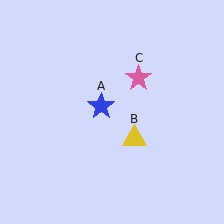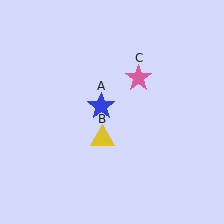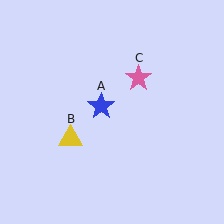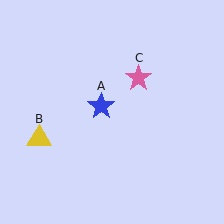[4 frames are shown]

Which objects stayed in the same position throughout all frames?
Blue star (object A) and pink star (object C) remained stationary.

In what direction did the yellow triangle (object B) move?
The yellow triangle (object B) moved left.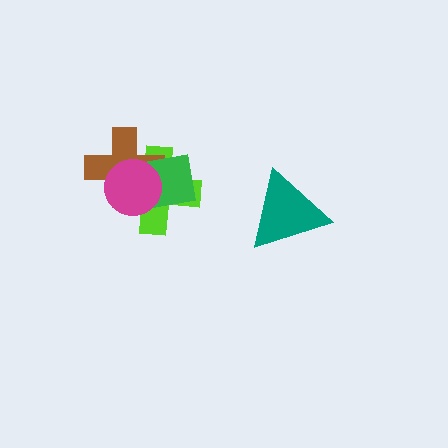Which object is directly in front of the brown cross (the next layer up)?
The green square is directly in front of the brown cross.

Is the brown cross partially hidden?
Yes, it is partially covered by another shape.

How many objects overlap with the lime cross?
3 objects overlap with the lime cross.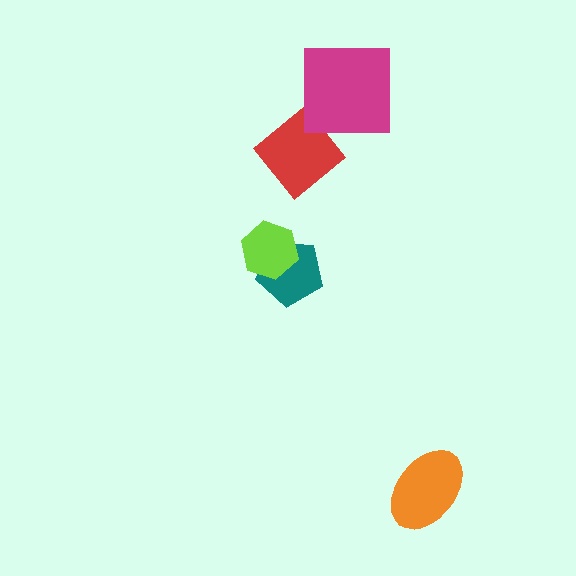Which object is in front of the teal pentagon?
The lime hexagon is in front of the teal pentagon.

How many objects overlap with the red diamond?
1 object overlaps with the red diamond.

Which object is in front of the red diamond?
The magenta square is in front of the red diamond.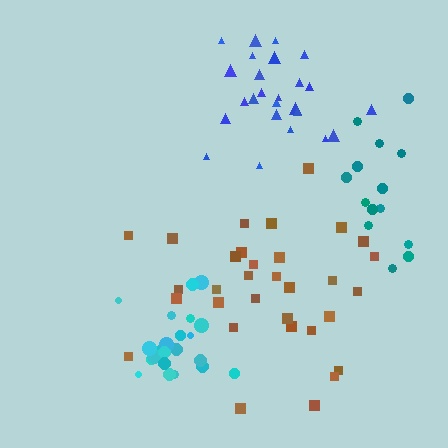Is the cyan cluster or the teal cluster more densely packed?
Cyan.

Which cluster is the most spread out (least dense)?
Teal.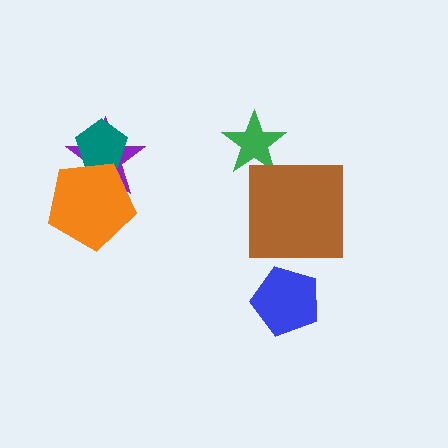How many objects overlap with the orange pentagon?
2 objects overlap with the orange pentagon.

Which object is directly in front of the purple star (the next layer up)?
The teal pentagon is directly in front of the purple star.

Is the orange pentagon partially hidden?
No, no other shape covers it.